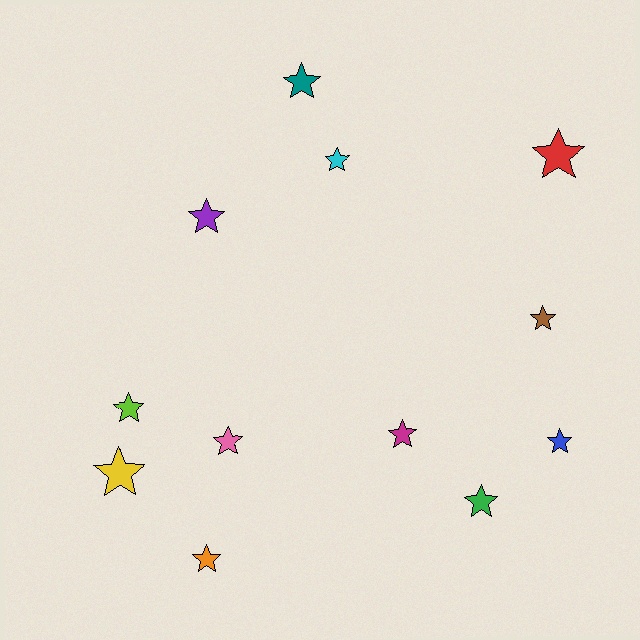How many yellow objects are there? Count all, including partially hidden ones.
There is 1 yellow object.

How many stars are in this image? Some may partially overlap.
There are 12 stars.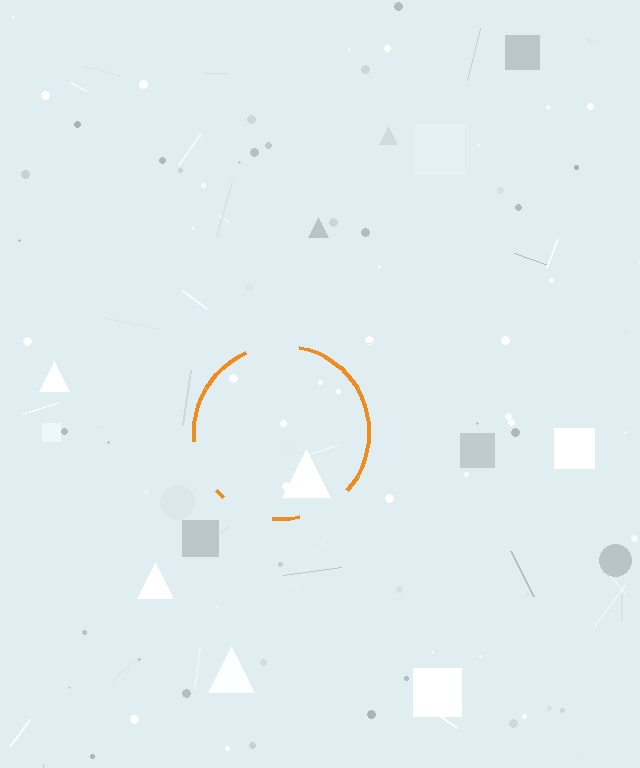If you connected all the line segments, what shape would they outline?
They would outline a circle.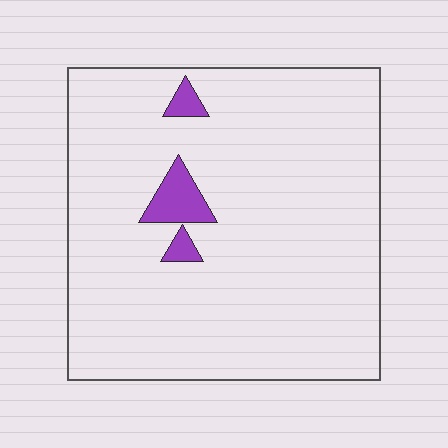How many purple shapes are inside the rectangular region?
3.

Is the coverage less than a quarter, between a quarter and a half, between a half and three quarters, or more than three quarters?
Less than a quarter.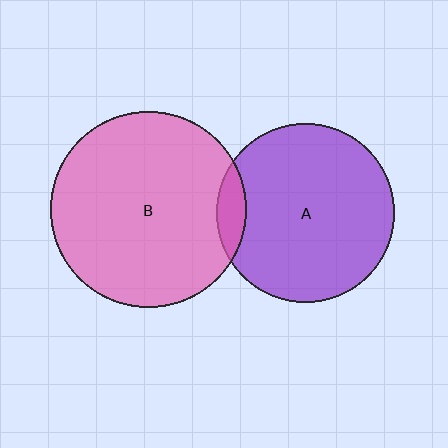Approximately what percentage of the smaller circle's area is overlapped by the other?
Approximately 10%.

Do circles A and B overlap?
Yes.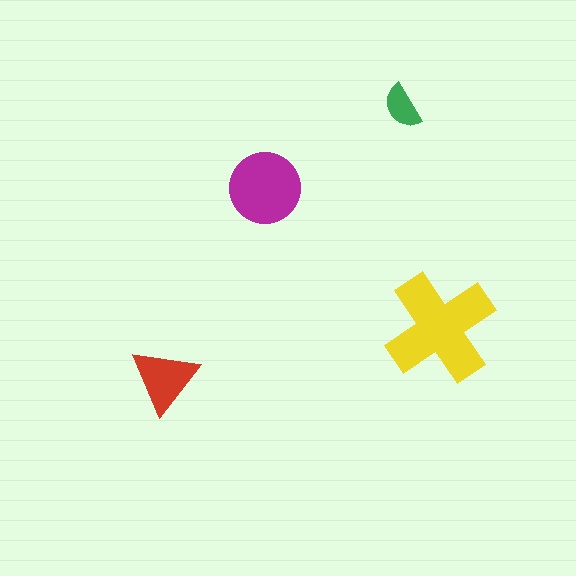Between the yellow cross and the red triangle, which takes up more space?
The yellow cross.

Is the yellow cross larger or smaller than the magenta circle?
Larger.